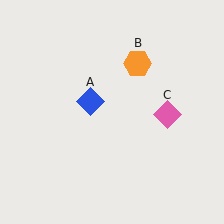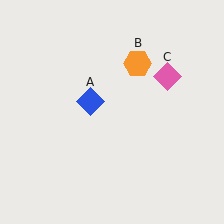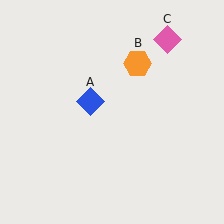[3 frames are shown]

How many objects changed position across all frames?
1 object changed position: pink diamond (object C).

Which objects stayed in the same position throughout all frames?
Blue diamond (object A) and orange hexagon (object B) remained stationary.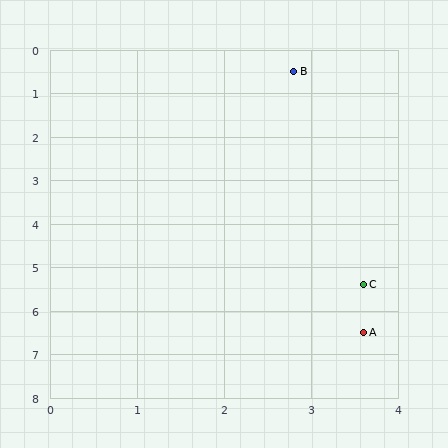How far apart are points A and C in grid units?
Points A and C are about 1.1 grid units apart.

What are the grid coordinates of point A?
Point A is at approximately (3.6, 6.5).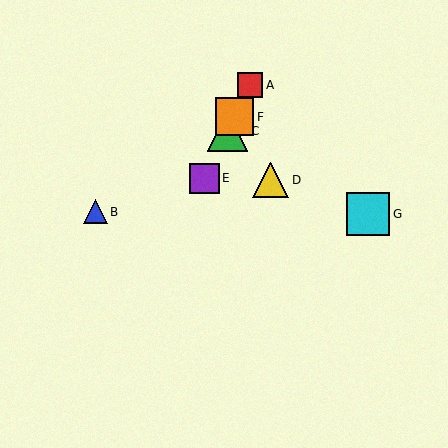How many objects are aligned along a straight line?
4 objects (A, C, E, F) are aligned along a straight line.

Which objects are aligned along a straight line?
Objects A, C, E, F are aligned along a straight line.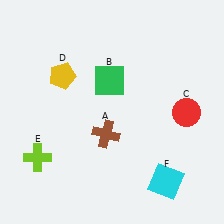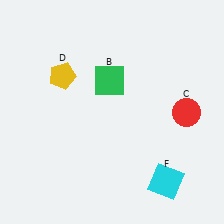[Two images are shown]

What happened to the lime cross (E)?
The lime cross (E) was removed in Image 2. It was in the bottom-left area of Image 1.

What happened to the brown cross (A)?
The brown cross (A) was removed in Image 2. It was in the bottom-left area of Image 1.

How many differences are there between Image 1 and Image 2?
There are 2 differences between the two images.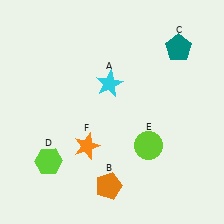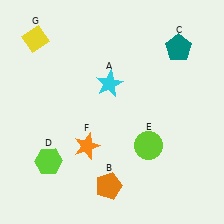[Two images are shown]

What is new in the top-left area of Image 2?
A yellow diamond (G) was added in the top-left area of Image 2.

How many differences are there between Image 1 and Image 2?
There is 1 difference between the two images.